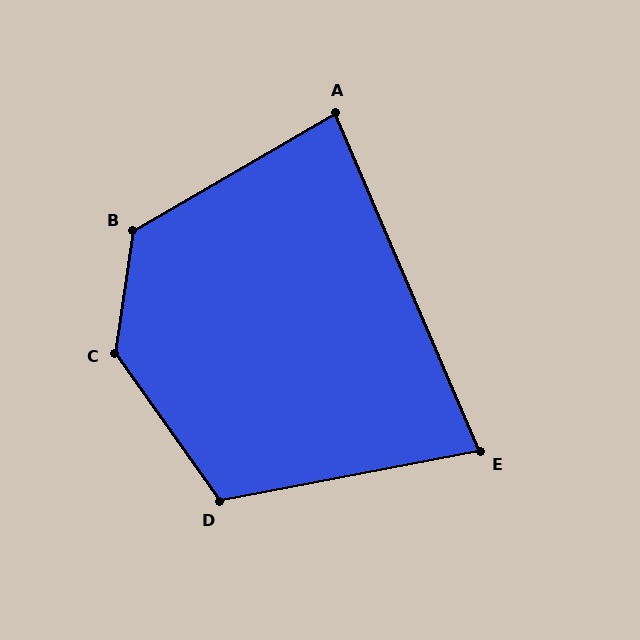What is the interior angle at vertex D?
Approximately 114 degrees (obtuse).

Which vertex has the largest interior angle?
C, at approximately 137 degrees.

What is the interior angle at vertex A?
Approximately 83 degrees (acute).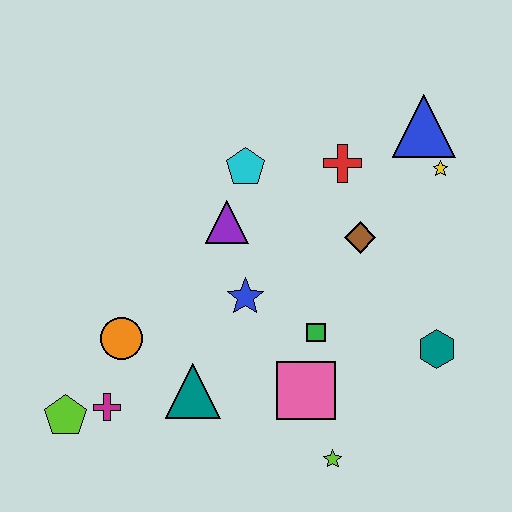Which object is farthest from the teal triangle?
The blue triangle is farthest from the teal triangle.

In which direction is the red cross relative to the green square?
The red cross is above the green square.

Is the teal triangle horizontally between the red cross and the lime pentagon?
Yes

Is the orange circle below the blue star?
Yes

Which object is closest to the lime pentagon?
The magenta cross is closest to the lime pentagon.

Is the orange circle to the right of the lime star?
No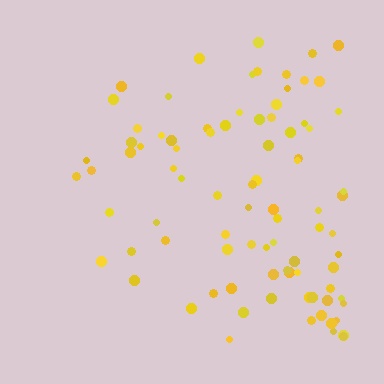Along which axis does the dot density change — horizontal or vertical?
Horizontal.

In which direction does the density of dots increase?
From left to right, with the right side densest.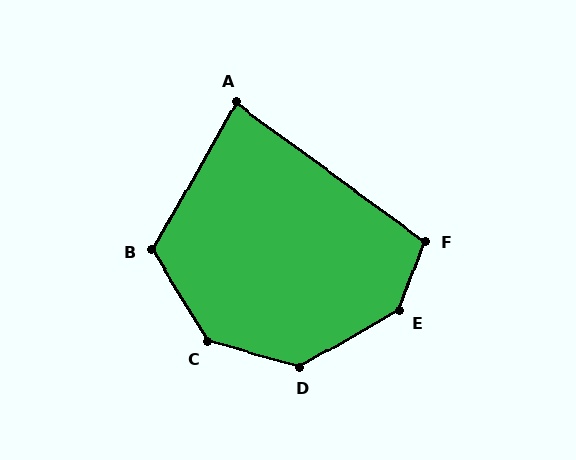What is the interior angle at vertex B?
Approximately 119 degrees (obtuse).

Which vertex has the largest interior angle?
E, at approximately 140 degrees.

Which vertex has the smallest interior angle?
A, at approximately 83 degrees.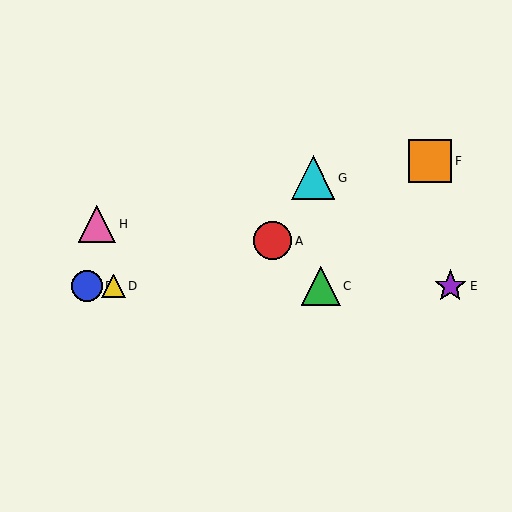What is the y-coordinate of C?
Object C is at y≈286.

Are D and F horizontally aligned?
No, D is at y≈286 and F is at y≈161.